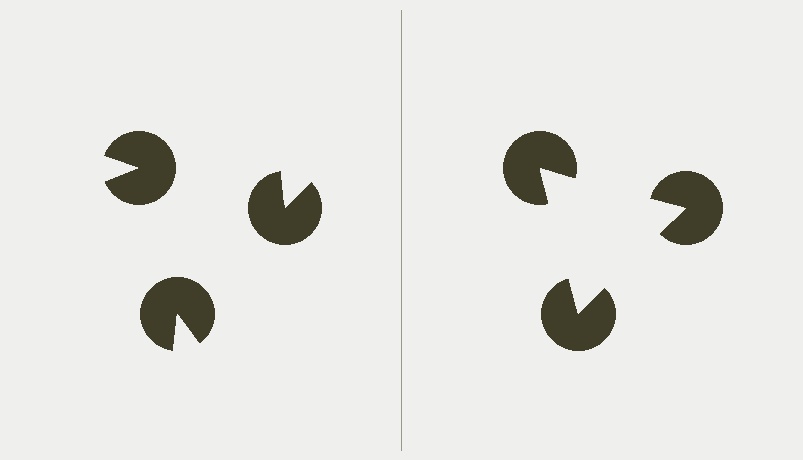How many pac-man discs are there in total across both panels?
6 — 3 on each side.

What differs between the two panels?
The pac-man discs are positioned identically on both sides; only the wedge orientations differ. On the right they align to a triangle; on the left they are misaligned.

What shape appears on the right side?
An illusory triangle.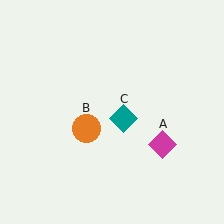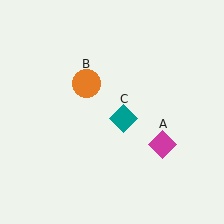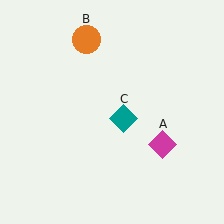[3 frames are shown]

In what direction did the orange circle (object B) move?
The orange circle (object B) moved up.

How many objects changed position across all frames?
1 object changed position: orange circle (object B).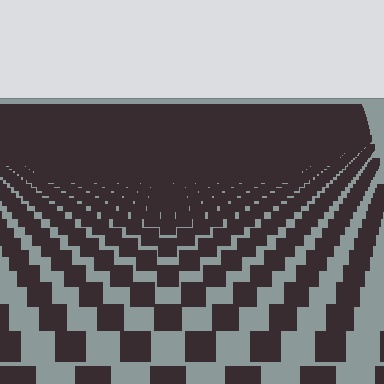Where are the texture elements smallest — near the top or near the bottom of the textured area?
Near the top.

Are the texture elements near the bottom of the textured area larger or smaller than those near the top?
Larger. Near the bottom, elements are closer to the viewer and appear at a bigger on-screen size.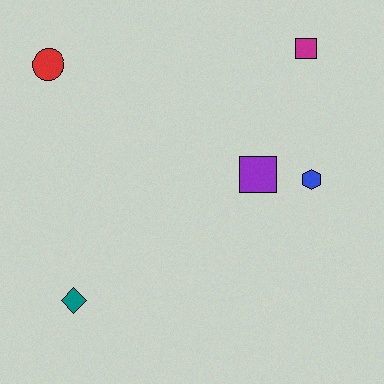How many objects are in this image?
There are 5 objects.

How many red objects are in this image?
There is 1 red object.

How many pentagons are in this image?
There are no pentagons.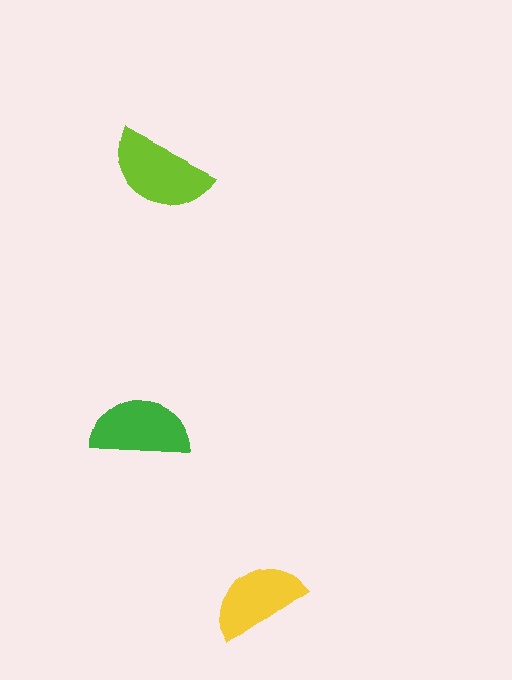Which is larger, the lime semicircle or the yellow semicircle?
The lime one.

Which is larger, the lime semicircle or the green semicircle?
The lime one.